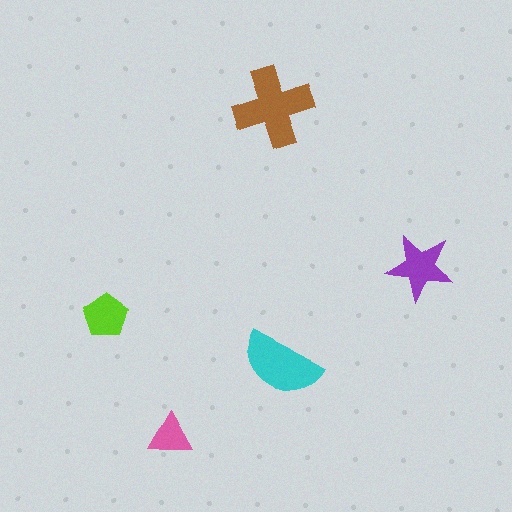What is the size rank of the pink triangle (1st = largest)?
5th.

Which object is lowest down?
The pink triangle is bottommost.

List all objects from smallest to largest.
The pink triangle, the lime pentagon, the purple star, the cyan semicircle, the brown cross.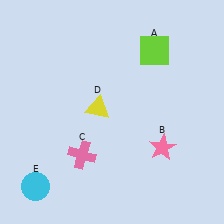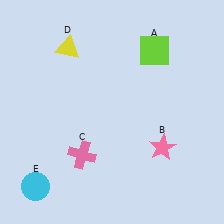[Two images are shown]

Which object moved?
The yellow triangle (D) moved up.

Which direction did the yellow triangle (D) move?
The yellow triangle (D) moved up.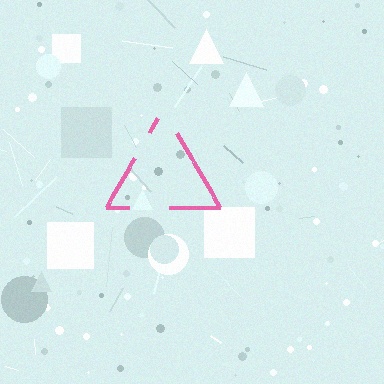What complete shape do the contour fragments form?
The contour fragments form a triangle.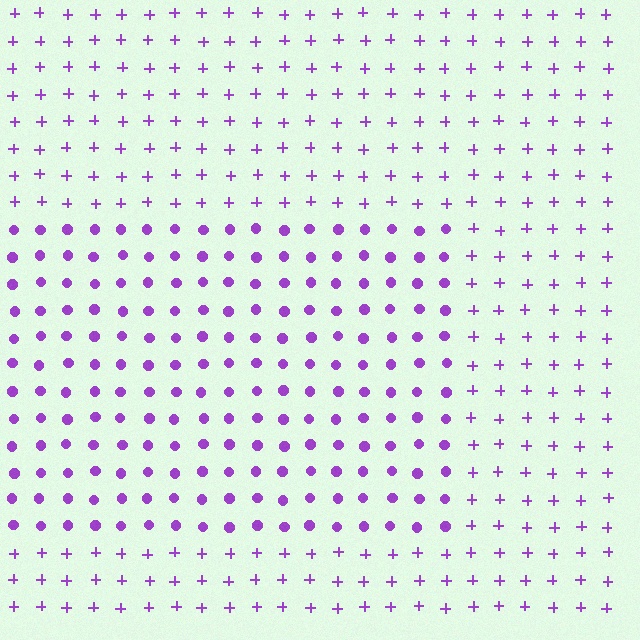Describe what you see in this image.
The image is filled with small purple elements arranged in a uniform grid. A rectangle-shaped region contains circles, while the surrounding area contains plus signs. The boundary is defined purely by the change in element shape.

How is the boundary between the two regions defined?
The boundary is defined by a change in element shape: circles inside vs. plus signs outside. All elements share the same color and spacing.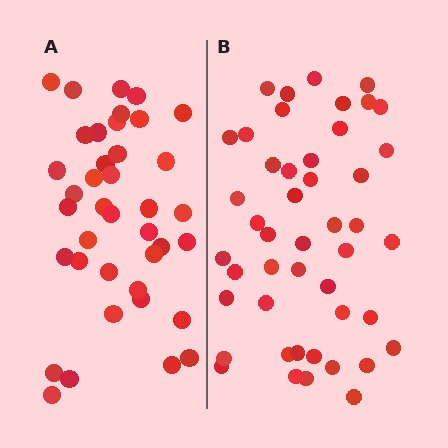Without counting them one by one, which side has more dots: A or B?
Region B (the right region) has more dots.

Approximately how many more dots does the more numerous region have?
Region B has roughly 8 or so more dots than region A.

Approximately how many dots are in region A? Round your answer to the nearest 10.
About 40 dots. (The exact count is 39, which rounds to 40.)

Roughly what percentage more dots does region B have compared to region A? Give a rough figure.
About 20% more.